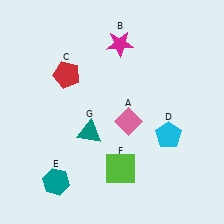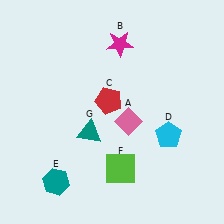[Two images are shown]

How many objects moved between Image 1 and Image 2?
1 object moved between the two images.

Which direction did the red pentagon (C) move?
The red pentagon (C) moved right.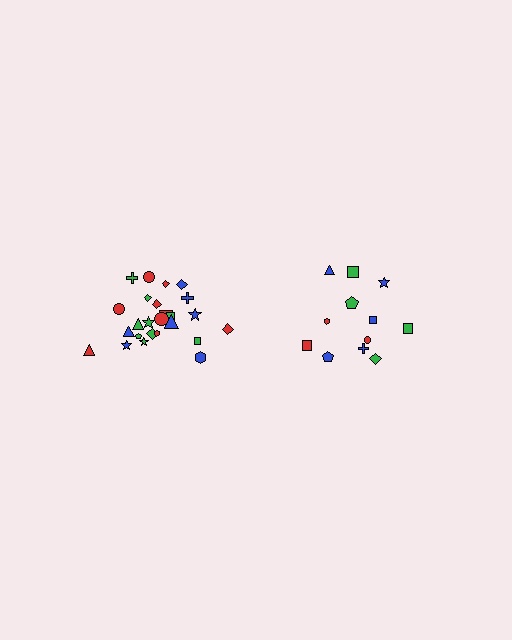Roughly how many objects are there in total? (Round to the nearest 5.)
Roughly 35 objects in total.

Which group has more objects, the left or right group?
The left group.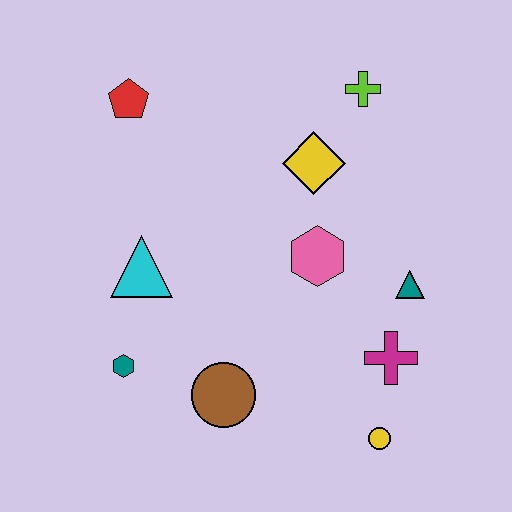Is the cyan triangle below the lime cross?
Yes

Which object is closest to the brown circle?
The teal hexagon is closest to the brown circle.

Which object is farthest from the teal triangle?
The red pentagon is farthest from the teal triangle.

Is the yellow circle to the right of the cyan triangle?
Yes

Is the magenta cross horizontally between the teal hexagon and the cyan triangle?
No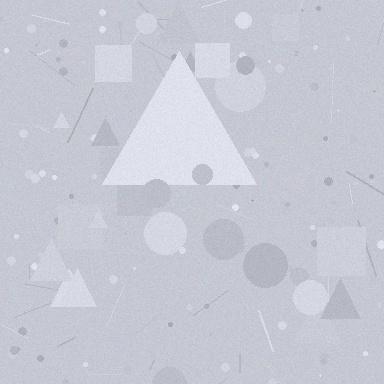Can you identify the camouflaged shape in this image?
The camouflaged shape is a triangle.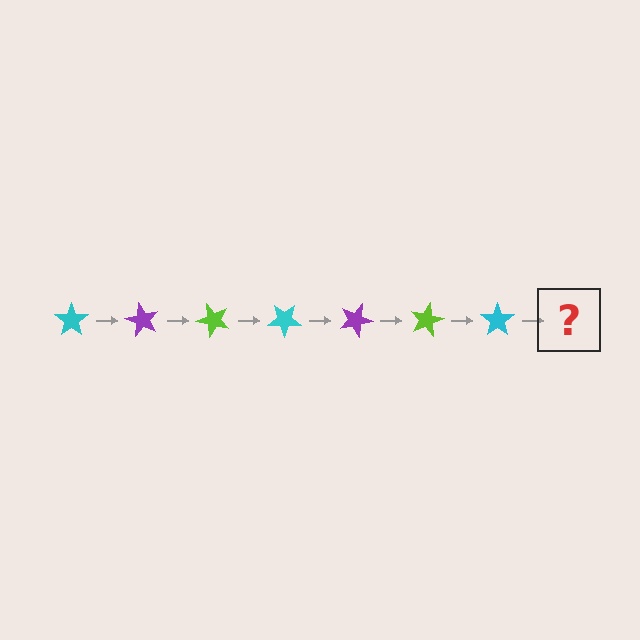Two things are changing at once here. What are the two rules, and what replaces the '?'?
The two rules are that it rotates 60 degrees each step and the color cycles through cyan, purple, and lime. The '?' should be a purple star, rotated 420 degrees from the start.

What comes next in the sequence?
The next element should be a purple star, rotated 420 degrees from the start.